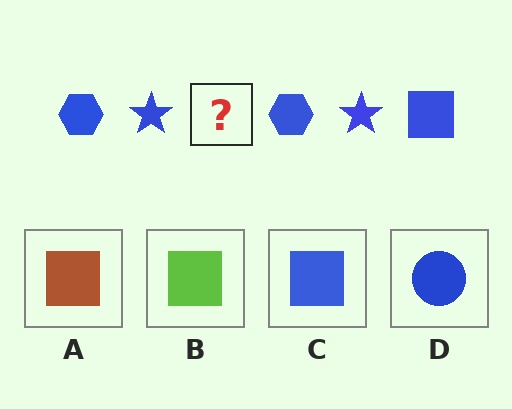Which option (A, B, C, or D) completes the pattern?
C.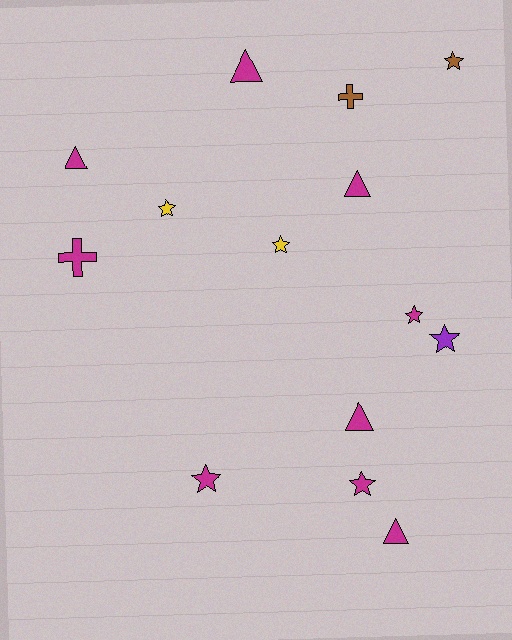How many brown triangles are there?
There are no brown triangles.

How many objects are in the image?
There are 14 objects.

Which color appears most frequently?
Magenta, with 9 objects.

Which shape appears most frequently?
Star, with 7 objects.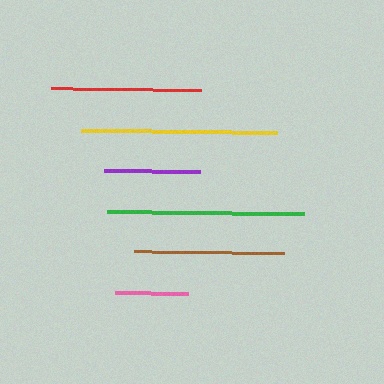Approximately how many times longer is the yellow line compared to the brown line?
The yellow line is approximately 1.3 times the length of the brown line.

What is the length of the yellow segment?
The yellow segment is approximately 196 pixels long.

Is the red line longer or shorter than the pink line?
The red line is longer than the pink line.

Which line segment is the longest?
The green line is the longest at approximately 197 pixels.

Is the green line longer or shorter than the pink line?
The green line is longer than the pink line.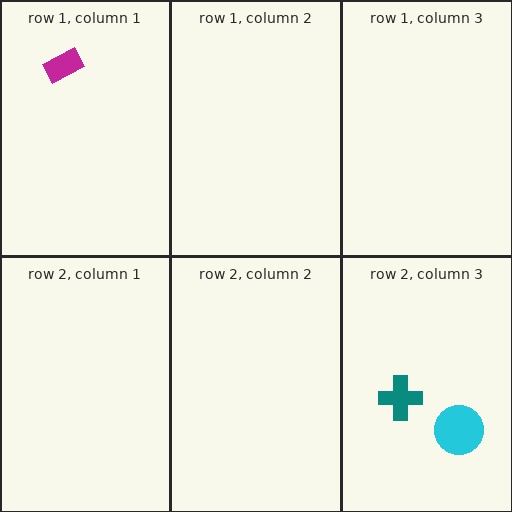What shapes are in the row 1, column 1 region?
The magenta rectangle.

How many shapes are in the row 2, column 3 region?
2.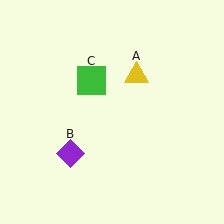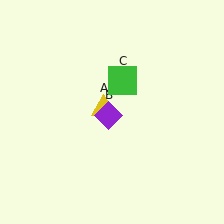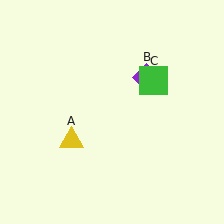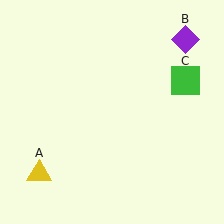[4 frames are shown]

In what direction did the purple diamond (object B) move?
The purple diamond (object B) moved up and to the right.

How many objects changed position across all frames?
3 objects changed position: yellow triangle (object A), purple diamond (object B), green square (object C).